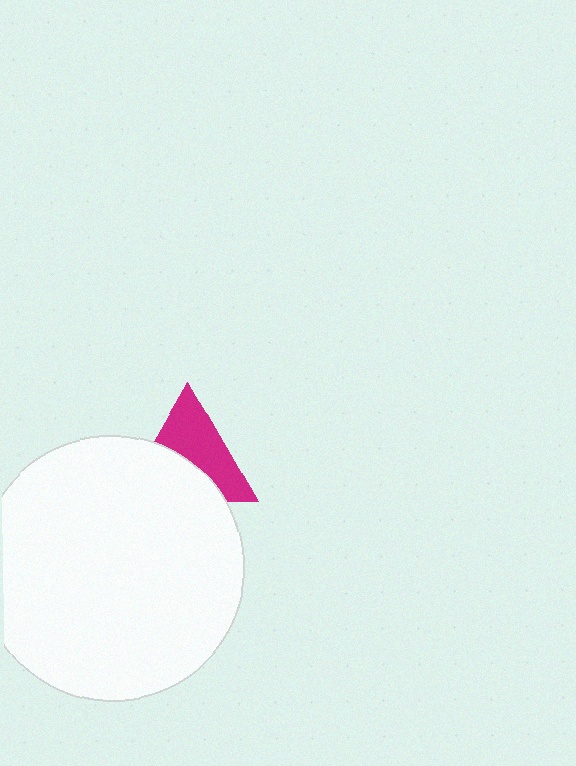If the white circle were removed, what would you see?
You would see the complete magenta triangle.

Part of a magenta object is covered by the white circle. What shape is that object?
It is a triangle.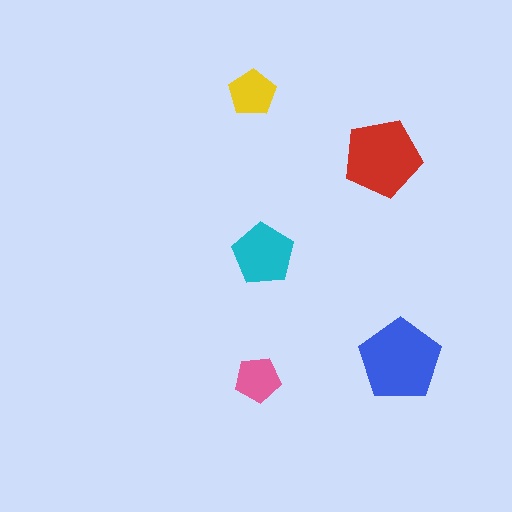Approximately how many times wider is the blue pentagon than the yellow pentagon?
About 1.5 times wider.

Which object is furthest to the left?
The yellow pentagon is leftmost.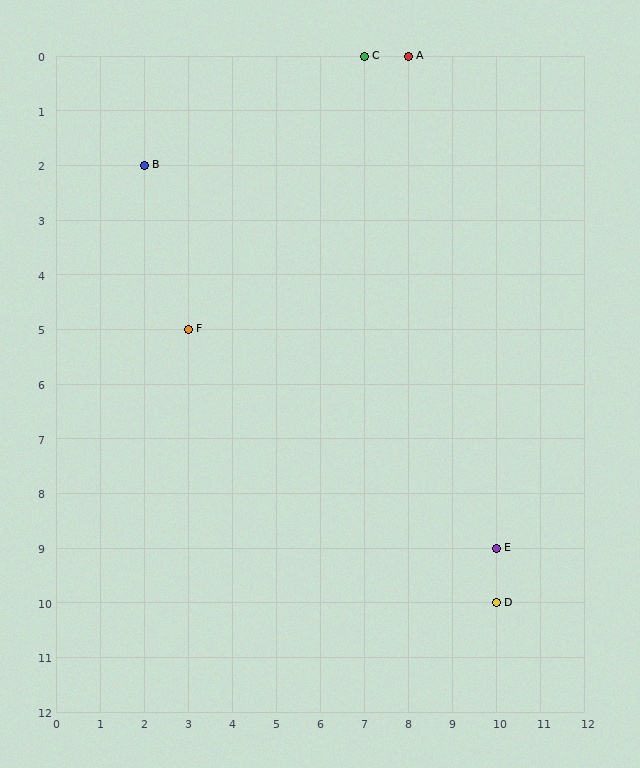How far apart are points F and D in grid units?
Points F and D are 7 columns and 5 rows apart (about 8.6 grid units diagonally).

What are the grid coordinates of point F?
Point F is at grid coordinates (3, 5).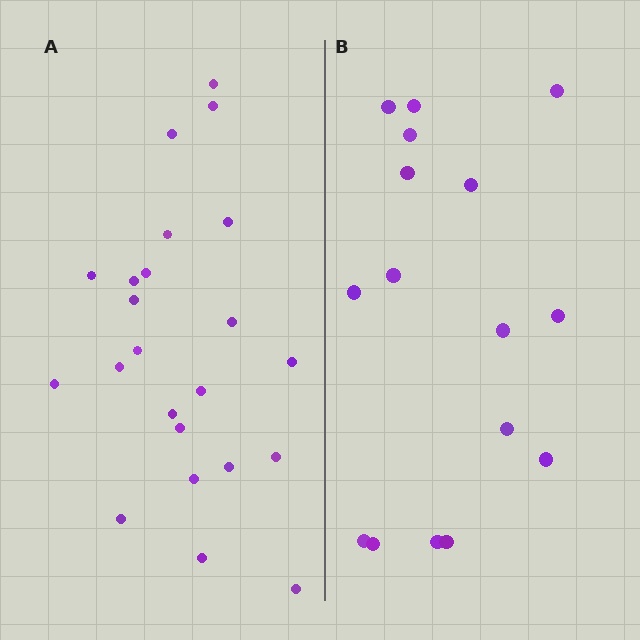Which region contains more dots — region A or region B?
Region A (the left region) has more dots.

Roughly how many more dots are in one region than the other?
Region A has roughly 8 or so more dots than region B.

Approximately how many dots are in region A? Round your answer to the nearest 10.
About 20 dots. (The exact count is 23, which rounds to 20.)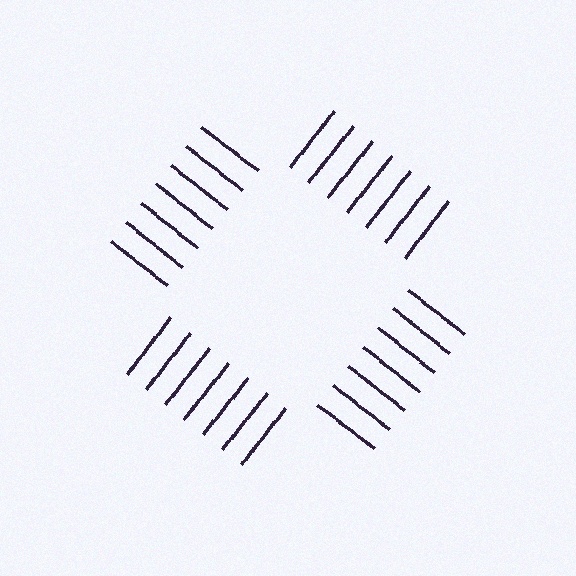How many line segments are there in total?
28 — 7 along each of the 4 edges.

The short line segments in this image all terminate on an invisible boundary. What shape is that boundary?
An illusory square — the line segments terminate on its edges but no continuous stroke is drawn.